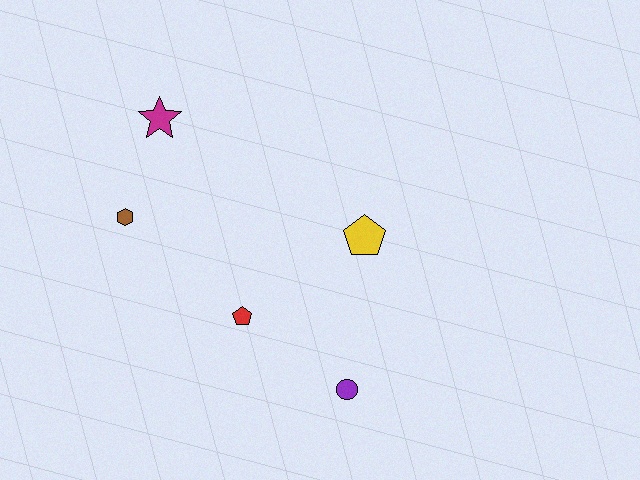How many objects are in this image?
There are 5 objects.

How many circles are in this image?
There is 1 circle.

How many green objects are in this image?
There are no green objects.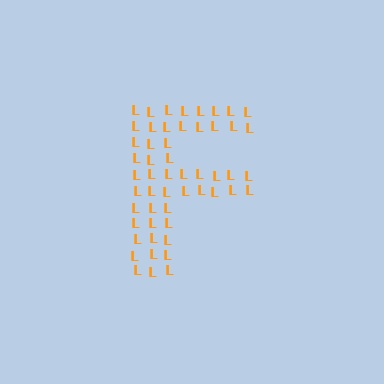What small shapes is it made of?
It is made of small letter L's.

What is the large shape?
The large shape is the letter F.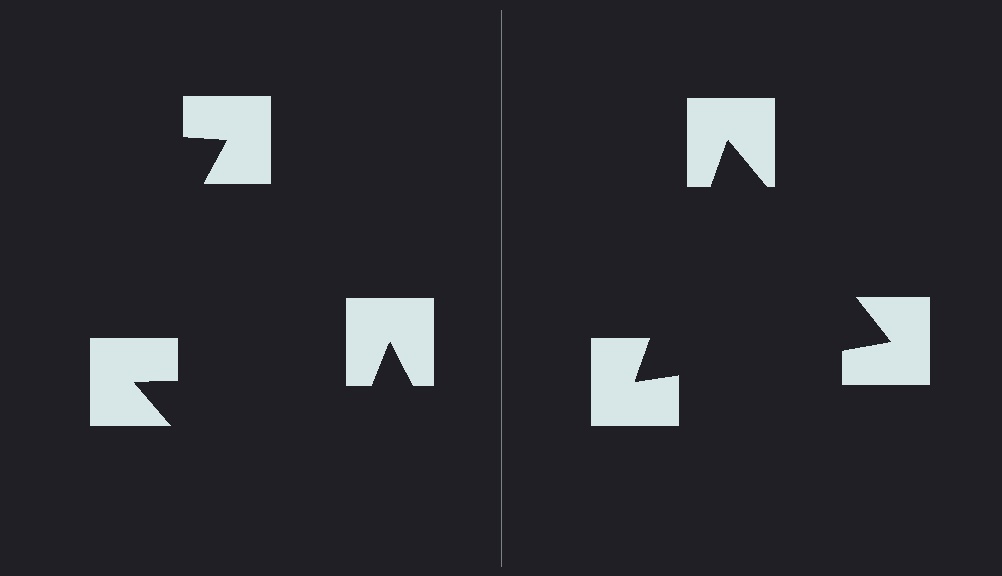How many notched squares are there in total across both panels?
6 — 3 on each side.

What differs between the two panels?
The notched squares are positioned identically on both sides; only the wedge orientations differ. On the right they align to a triangle; on the left they are misaligned.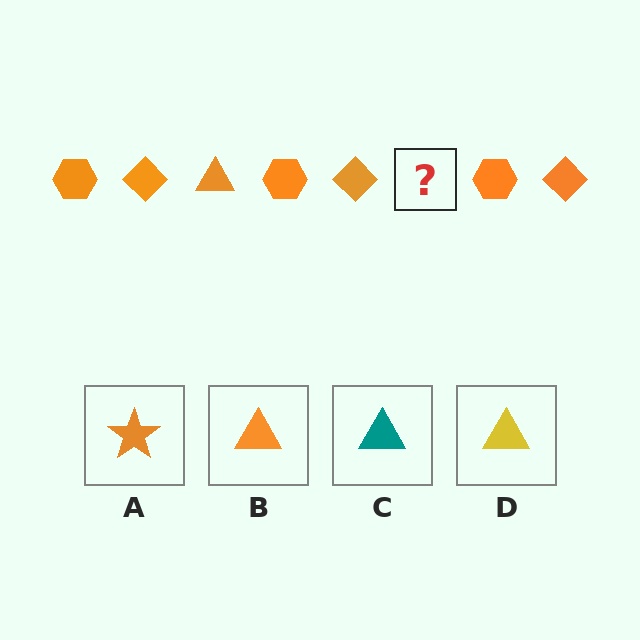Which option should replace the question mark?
Option B.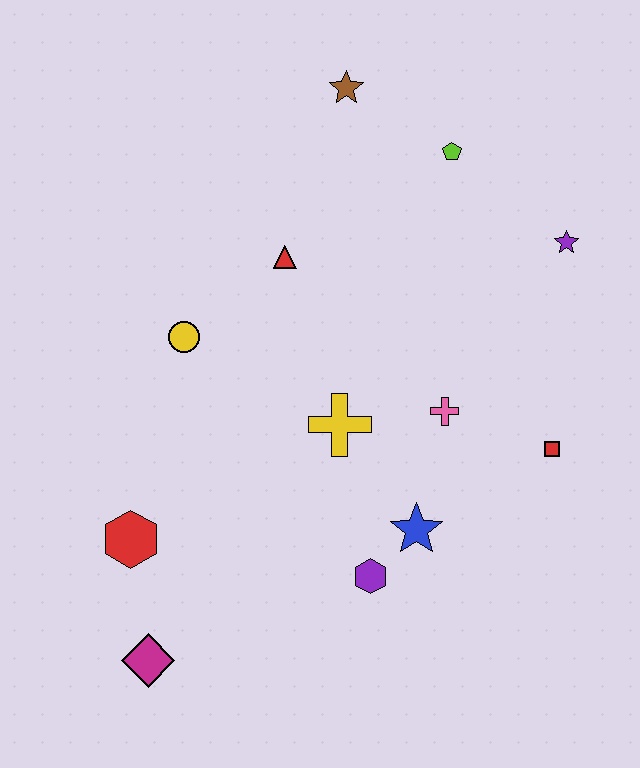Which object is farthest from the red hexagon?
The purple star is farthest from the red hexagon.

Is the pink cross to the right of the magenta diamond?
Yes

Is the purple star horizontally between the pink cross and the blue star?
No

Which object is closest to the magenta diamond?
The red hexagon is closest to the magenta diamond.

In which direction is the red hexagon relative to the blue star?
The red hexagon is to the left of the blue star.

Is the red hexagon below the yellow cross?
Yes